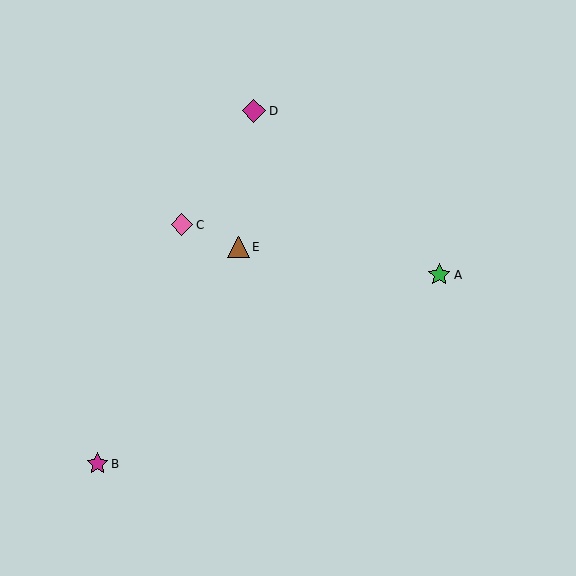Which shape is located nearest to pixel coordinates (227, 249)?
The brown triangle (labeled E) at (239, 247) is nearest to that location.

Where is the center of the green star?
The center of the green star is at (439, 275).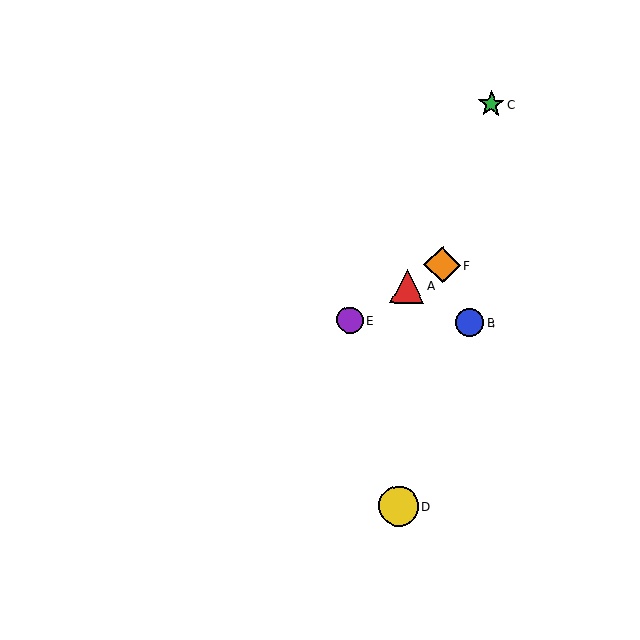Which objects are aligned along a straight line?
Objects A, E, F are aligned along a straight line.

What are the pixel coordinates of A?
Object A is at (407, 286).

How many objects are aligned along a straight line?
3 objects (A, E, F) are aligned along a straight line.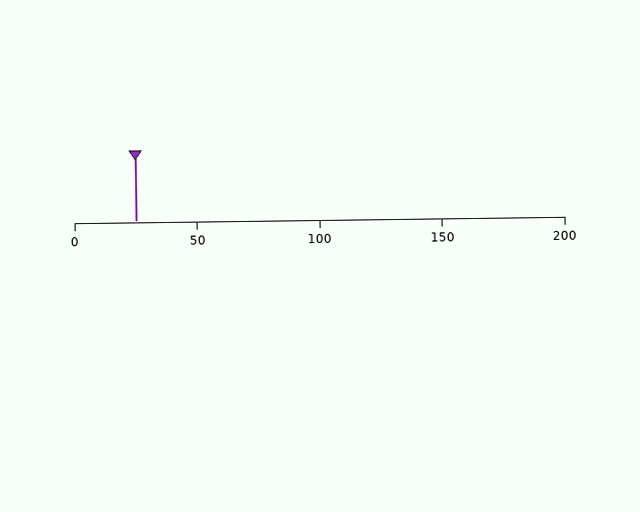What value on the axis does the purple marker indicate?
The marker indicates approximately 25.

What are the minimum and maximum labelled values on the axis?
The axis runs from 0 to 200.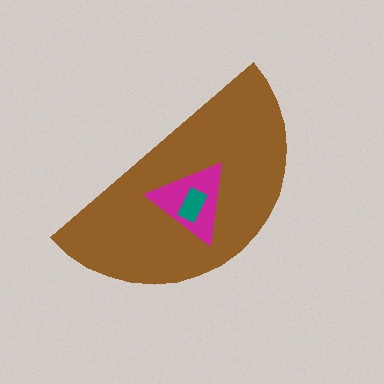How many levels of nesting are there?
3.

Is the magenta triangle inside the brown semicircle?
Yes.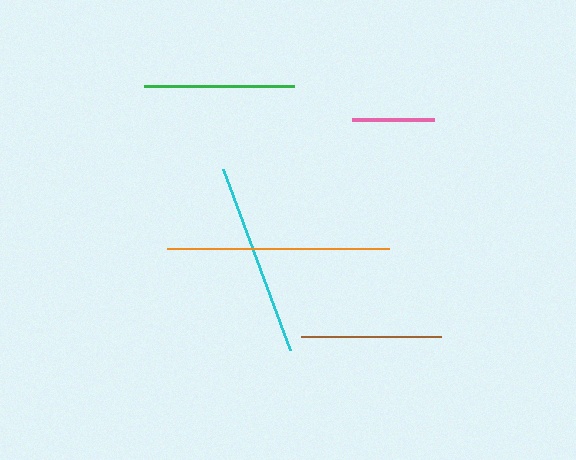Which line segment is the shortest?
The pink line is the shortest at approximately 82 pixels.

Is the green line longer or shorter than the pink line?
The green line is longer than the pink line.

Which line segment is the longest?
The orange line is the longest at approximately 222 pixels.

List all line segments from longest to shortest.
From longest to shortest: orange, cyan, green, brown, pink.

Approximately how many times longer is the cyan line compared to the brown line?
The cyan line is approximately 1.4 times the length of the brown line.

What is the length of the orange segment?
The orange segment is approximately 222 pixels long.